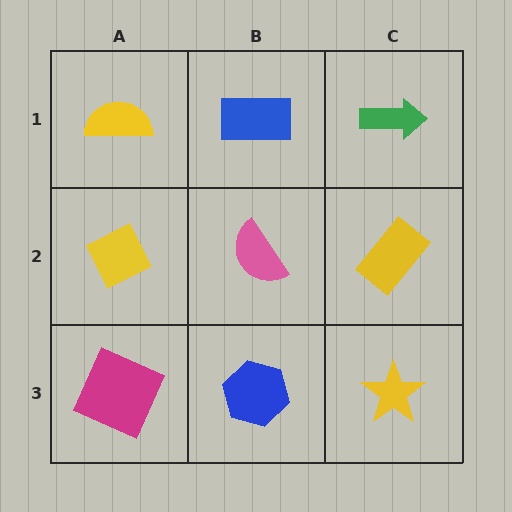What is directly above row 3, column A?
A yellow diamond.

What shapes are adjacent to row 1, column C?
A yellow rectangle (row 2, column C), a blue rectangle (row 1, column B).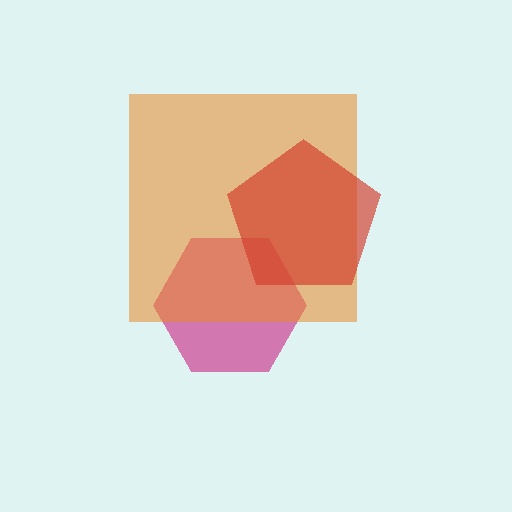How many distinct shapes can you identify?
There are 3 distinct shapes: a magenta hexagon, an orange square, a red pentagon.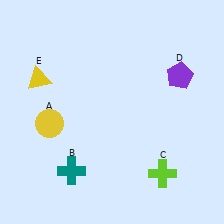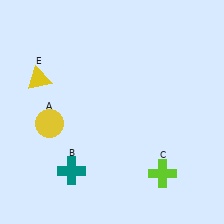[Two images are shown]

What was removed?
The purple pentagon (D) was removed in Image 2.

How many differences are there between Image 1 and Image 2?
There is 1 difference between the two images.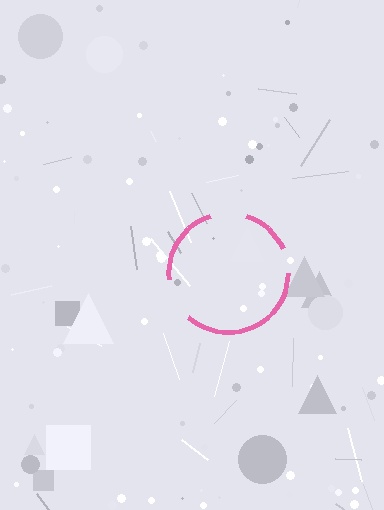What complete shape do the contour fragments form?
The contour fragments form a circle.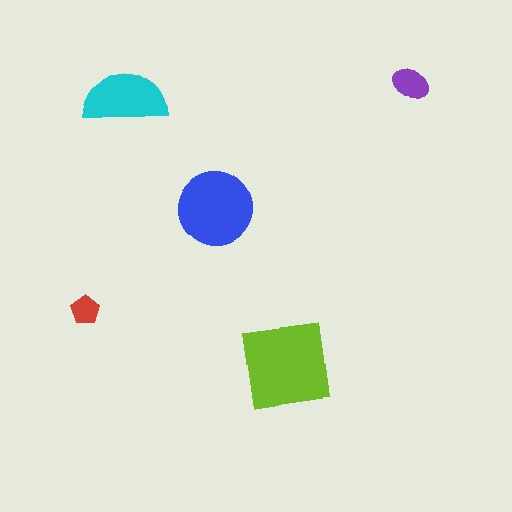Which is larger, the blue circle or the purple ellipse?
The blue circle.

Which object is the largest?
The lime square.